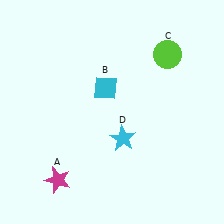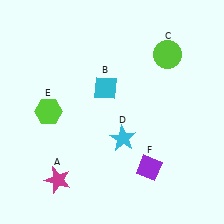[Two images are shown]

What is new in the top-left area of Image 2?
A lime hexagon (E) was added in the top-left area of Image 2.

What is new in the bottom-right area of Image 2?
A purple diamond (F) was added in the bottom-right area of Image 2.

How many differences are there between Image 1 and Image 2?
There are 2 differences between the two images.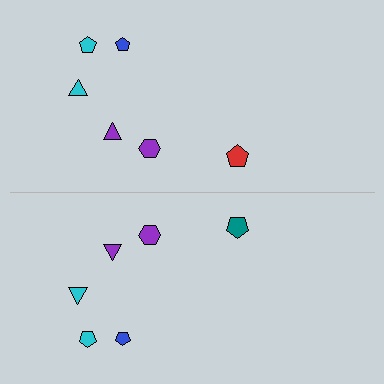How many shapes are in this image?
There are 12 shapes in this image.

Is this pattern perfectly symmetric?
No, the pattern is not perfectly symmetric. The teal pentagon on the bottom side breaks the symmetry — its mirror counterpart is red.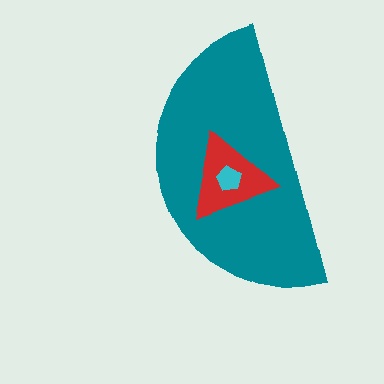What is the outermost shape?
The teal semicircle.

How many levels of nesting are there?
3.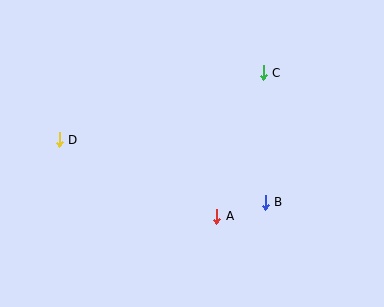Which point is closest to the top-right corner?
Point C is closest to the top-right corner.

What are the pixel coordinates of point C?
Point C is at (263, 73).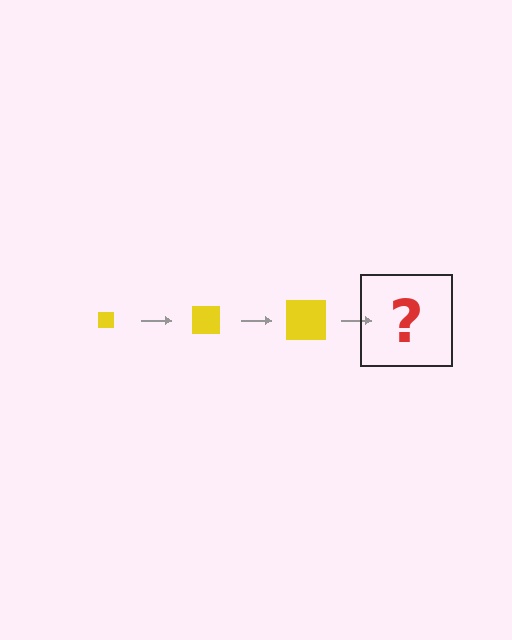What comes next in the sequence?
The next element should be a yellow square, larger than the previous one.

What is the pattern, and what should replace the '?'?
The pattern is that the square gets progressively larger each step. The '?' should be a yellow square, larger than the previous one.